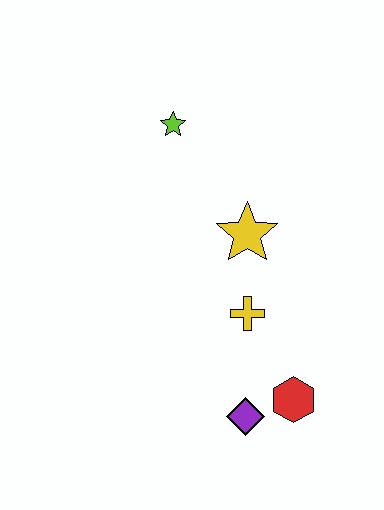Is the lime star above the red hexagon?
Yes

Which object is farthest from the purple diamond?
The lime star is farthest from the purple diamond.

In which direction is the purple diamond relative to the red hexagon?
The purple diamond is to the left of the red hexagon.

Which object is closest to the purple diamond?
The red hexagon is closest to the purple diamond.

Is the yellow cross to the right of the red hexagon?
No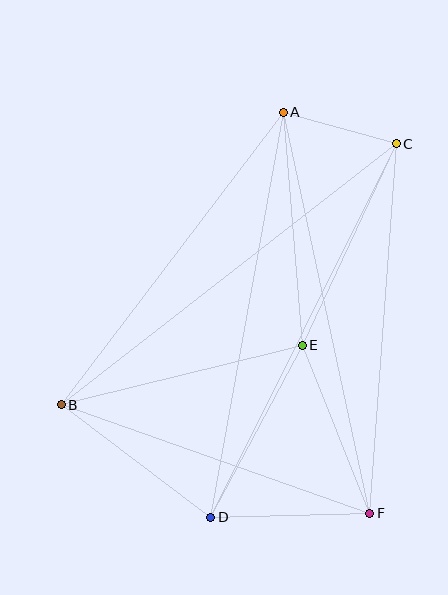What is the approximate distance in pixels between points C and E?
The distance between C and E is approximately 222 pixels.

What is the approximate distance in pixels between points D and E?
The distance between D and E is approximately 195 pixels.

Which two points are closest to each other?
Points A and C are closest to each other.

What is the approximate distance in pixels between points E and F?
The distance between E and F is approximately 181 pixels.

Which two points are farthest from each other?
Points B and C are farthest from each other.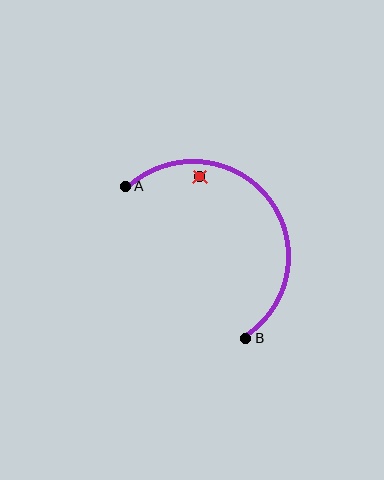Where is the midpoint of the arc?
The arc midpoint is the point on the curve farthest from the straight line joining A and B. It sits above and to the right of that line.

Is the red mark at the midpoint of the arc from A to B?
No — the red mark does not lie on the arc at all. It sits slightly inside the curve.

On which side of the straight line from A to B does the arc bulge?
The arc bulges above and to the right of the straight line connecting A and B.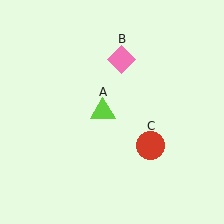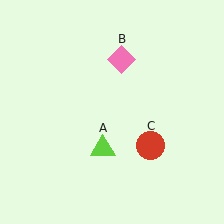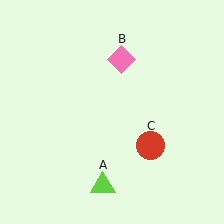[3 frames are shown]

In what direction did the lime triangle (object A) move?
The lime triangle (object A) moved down.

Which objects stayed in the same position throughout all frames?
Pink diamond (object B) and red circle (object C) remained stationary.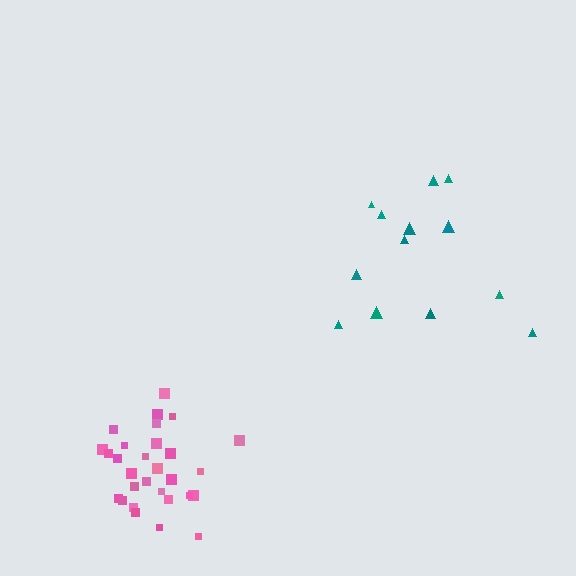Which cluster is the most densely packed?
Pink.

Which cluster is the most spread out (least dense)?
Teal.